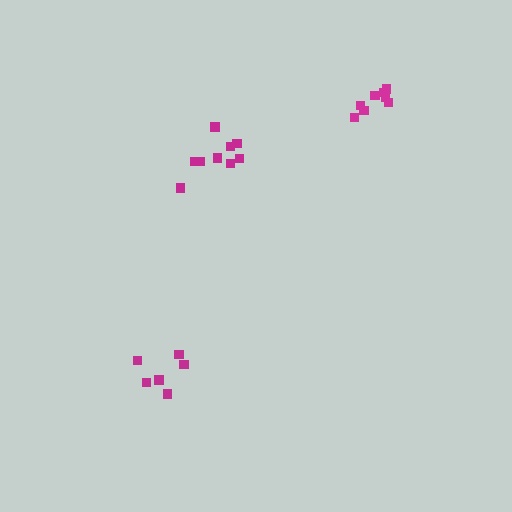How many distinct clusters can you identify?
There are 3 distinct clusters.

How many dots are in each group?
Group 1: 6 dots, Group 2: 9 dots, Group 3: 8 dots (23 total).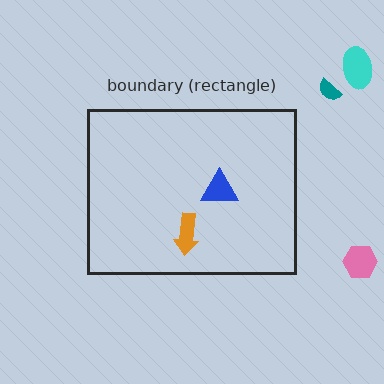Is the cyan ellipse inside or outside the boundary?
Outside.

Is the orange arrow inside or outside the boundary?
Inside.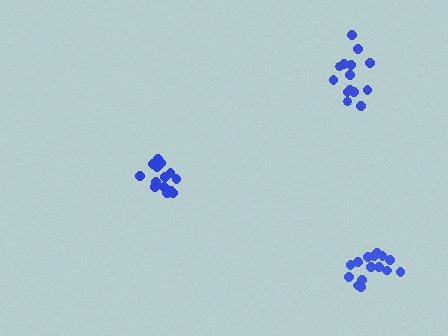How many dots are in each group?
Group 1: 14 dots, Group 2: 14 dots, Group 3: 15 dots (43 total).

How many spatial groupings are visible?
There are 3 spatial groupings.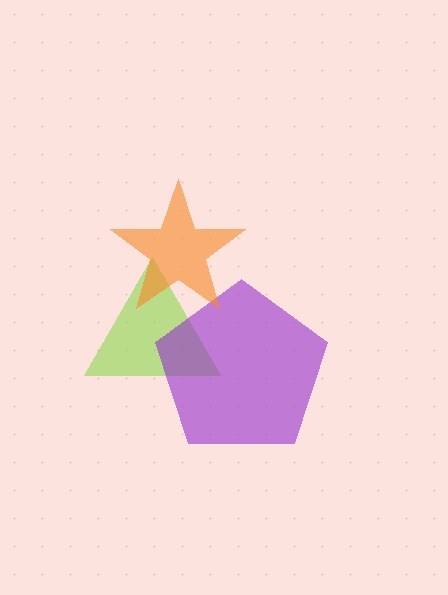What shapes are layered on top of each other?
The layered shapes are: a lime triangle, a purple pentagon, an orange star.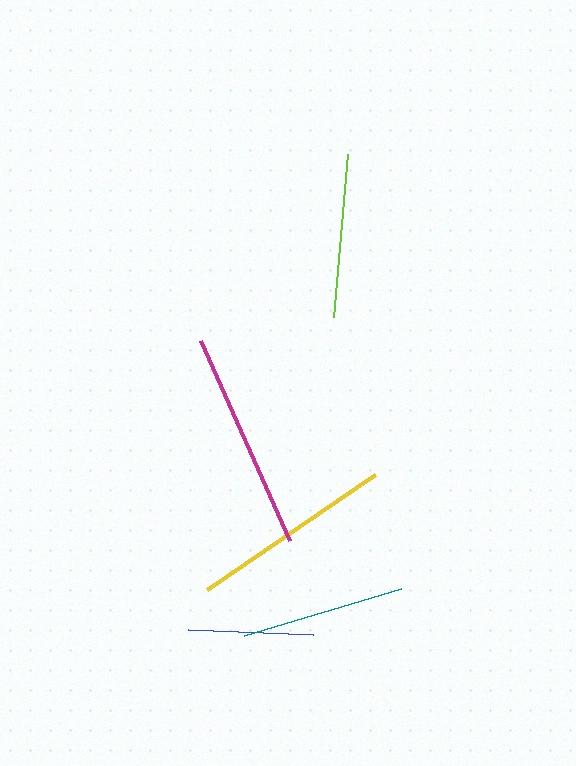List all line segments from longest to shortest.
From longest to shortest: magenta, yellow, teal, lime, blue.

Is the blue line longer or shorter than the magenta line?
The magenta line is longer than the blue line.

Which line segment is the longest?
The magenta line is the longest at approximately 218 pixels.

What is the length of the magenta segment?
The magenta segment is approximately 218 pixels long.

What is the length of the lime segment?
The lime segment is approximately 163 pixels long.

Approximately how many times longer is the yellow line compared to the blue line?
The yellow line is approximately 1.6 times the length of the blue line.